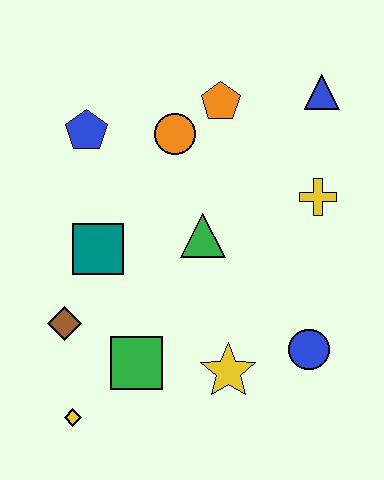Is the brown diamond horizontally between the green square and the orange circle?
No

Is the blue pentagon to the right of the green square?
No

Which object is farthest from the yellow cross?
The yellow diamond is farthest from the yellow cross.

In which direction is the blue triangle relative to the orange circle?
The blue triangle is to the right of the orange circle.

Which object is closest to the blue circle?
The yellow star is closest to the blue circle.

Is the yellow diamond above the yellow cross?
No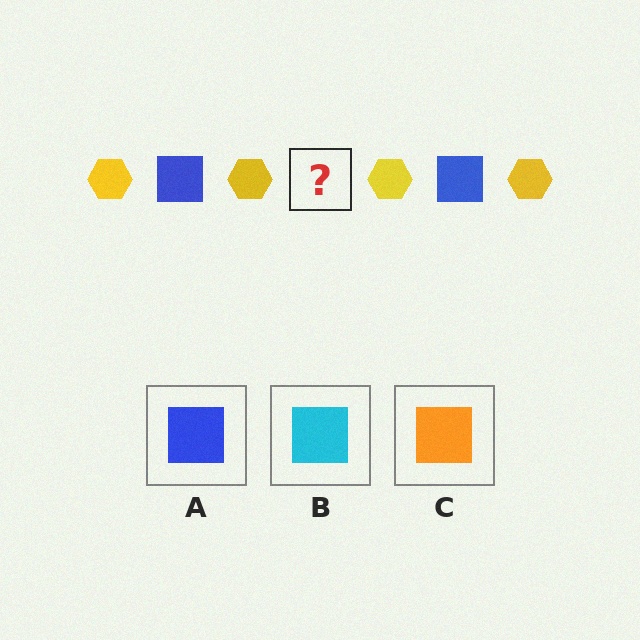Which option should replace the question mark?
Option A.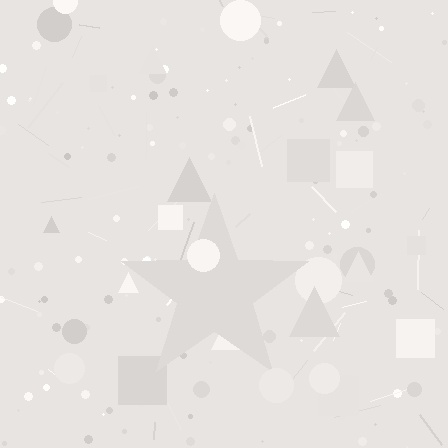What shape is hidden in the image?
A star is hidden in the image.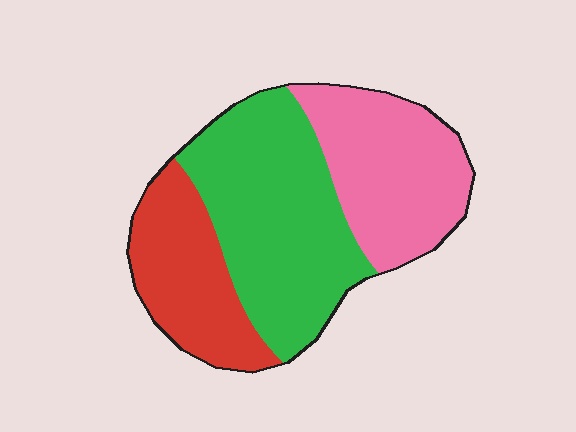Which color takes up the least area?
Red, at roughly 25%.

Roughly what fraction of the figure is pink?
Pink covers 31% of the figure.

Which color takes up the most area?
Green, at roughly 45%.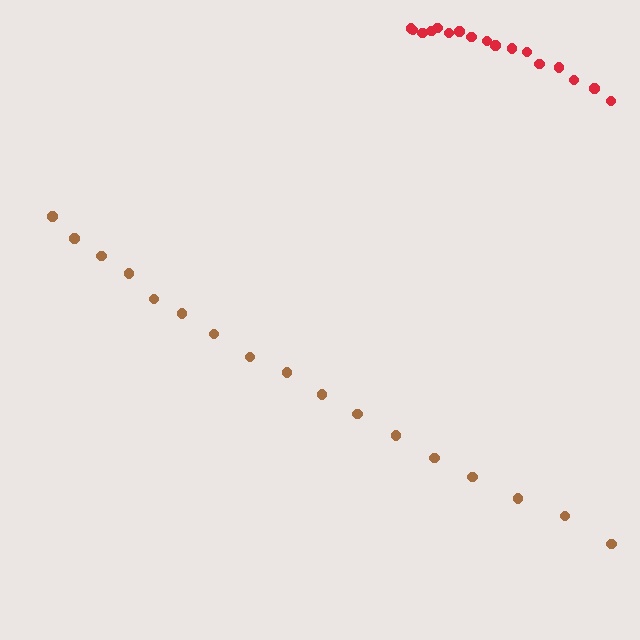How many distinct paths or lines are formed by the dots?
There are 2 distinct paths.